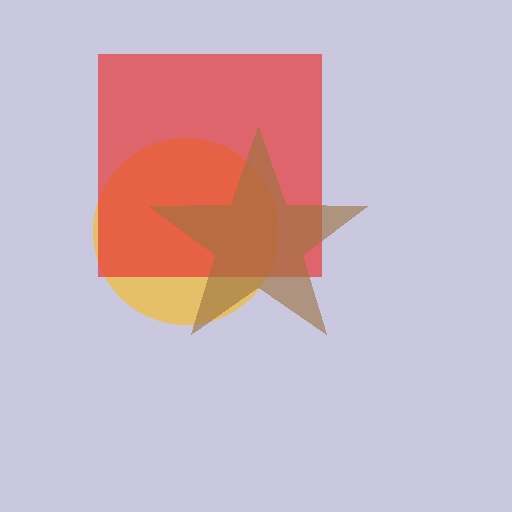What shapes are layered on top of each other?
The layered shapes are: a yellow circle, a red square, a brown star.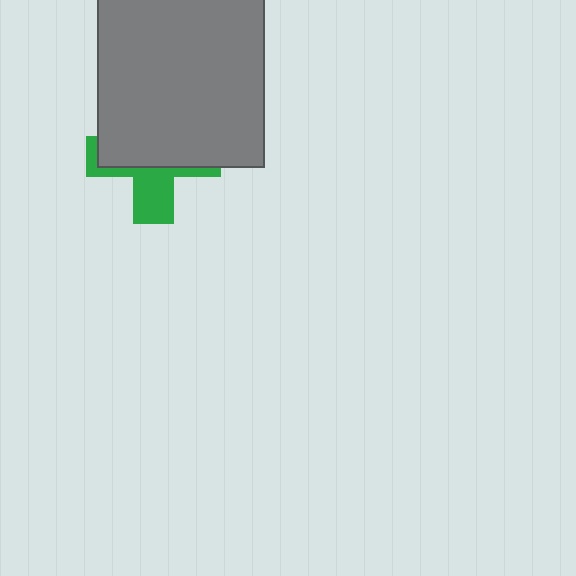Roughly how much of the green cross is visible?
A small part of it is visible (roughly 38%).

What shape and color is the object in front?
The object in front is a gray rectangle.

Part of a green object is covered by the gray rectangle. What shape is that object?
It is a cross.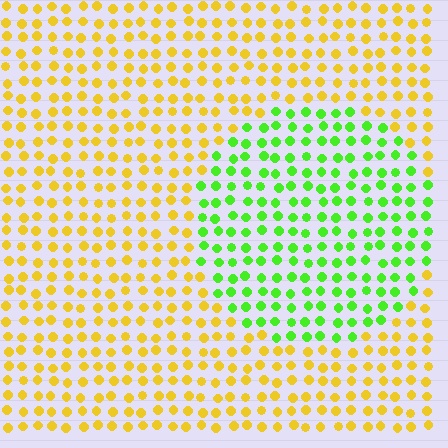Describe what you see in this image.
The image is filled with small yellow elements in a uniform arrangement. A circle-shaped region is visible where the elements are tinted to a slightly different hue, forming a subtle color boundary.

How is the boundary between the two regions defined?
The boundary is defined purely by a slight shift in hue (about 61 degrees). Spacing, size, and orientation are identical on both sides.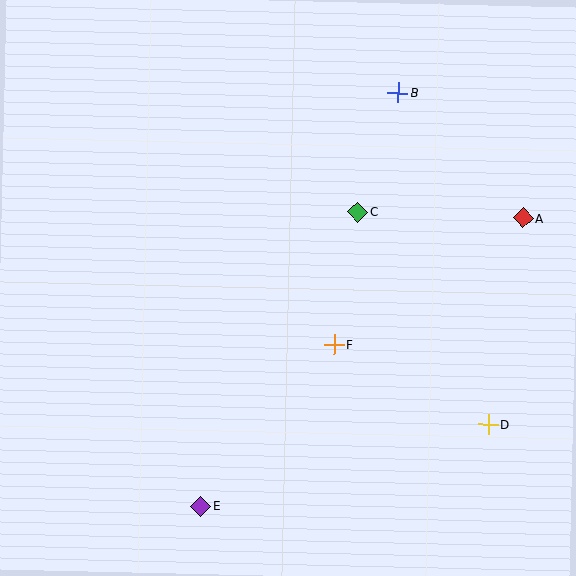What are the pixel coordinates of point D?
Point D is at (488, 425).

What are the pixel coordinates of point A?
Point A is at (523, 218).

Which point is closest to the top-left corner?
Point B is closest to the top-left corner.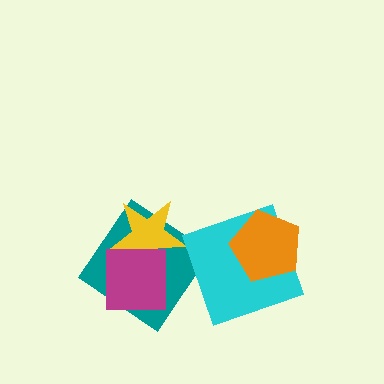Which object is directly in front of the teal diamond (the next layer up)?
The yellow star is directly in front of the teal diamond.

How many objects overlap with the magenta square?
2 objects overlap with the magenta square.